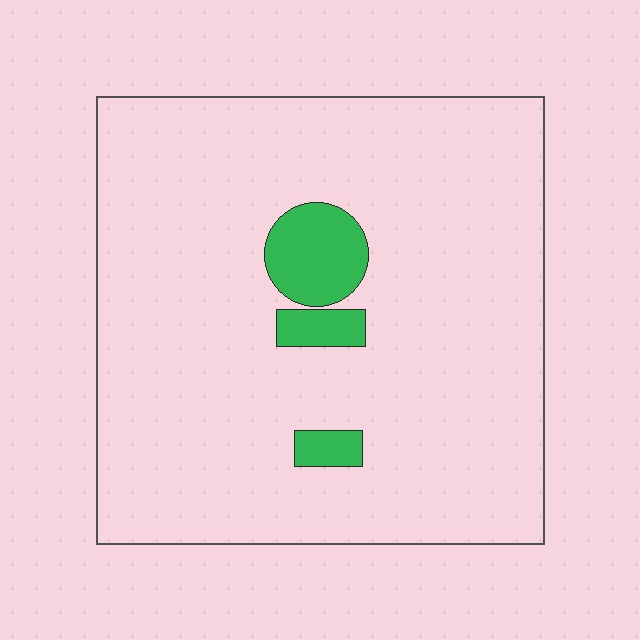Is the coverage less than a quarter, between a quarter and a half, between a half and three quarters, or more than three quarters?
Less than a quarter.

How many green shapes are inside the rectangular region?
3.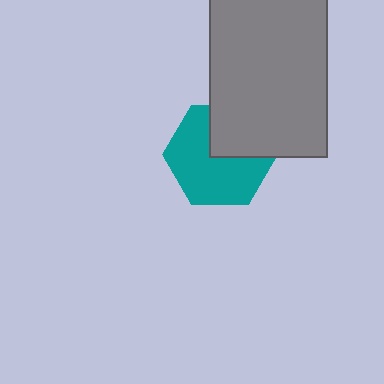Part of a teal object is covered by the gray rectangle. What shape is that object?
It is a hexagon.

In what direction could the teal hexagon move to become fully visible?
The teal hexagon could move down. That would shift it out from behind the gray rectangle entirely.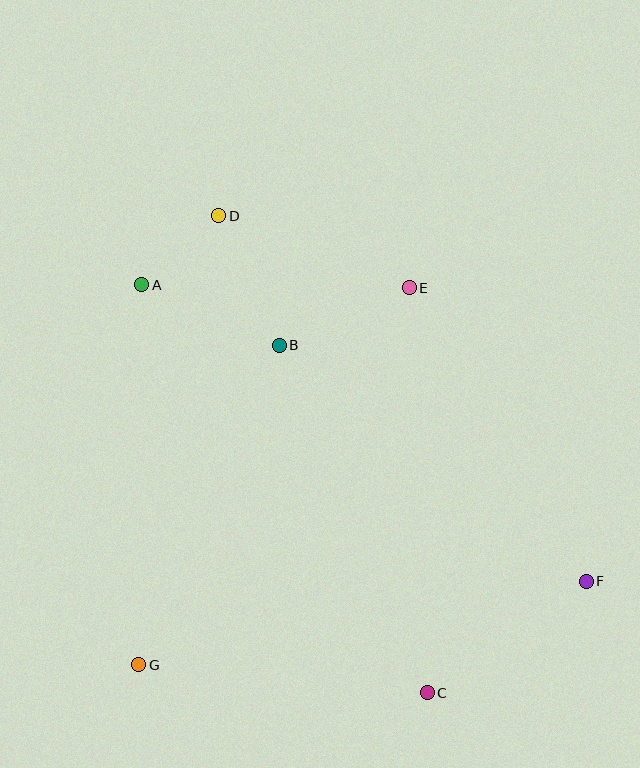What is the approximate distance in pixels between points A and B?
The distance between A and B is approximately 150 pixels.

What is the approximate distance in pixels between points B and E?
The distance between B and E is approximately 142 pixels.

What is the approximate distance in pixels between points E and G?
The distance between E and G is approximately 464 pixels.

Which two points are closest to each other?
Points A and D are closest to each other.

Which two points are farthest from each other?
Points A and F are farthest from each other.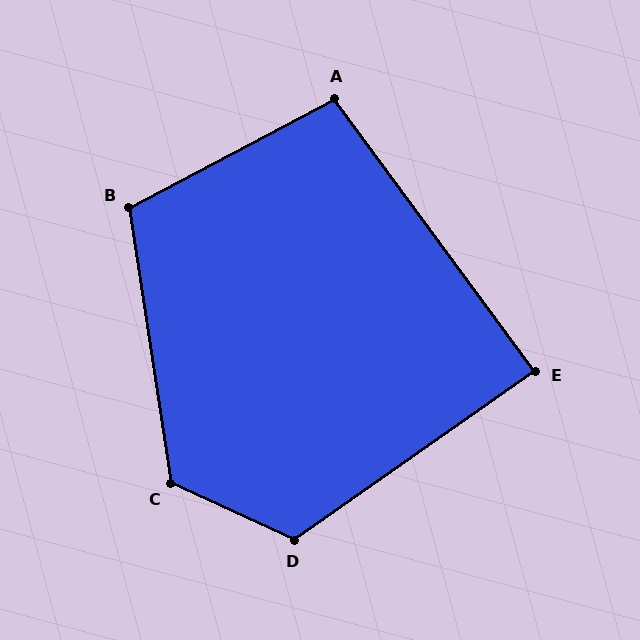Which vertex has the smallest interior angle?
E, at approximately 89 degrees.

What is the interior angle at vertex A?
Approximately 99 degrees (obtuse).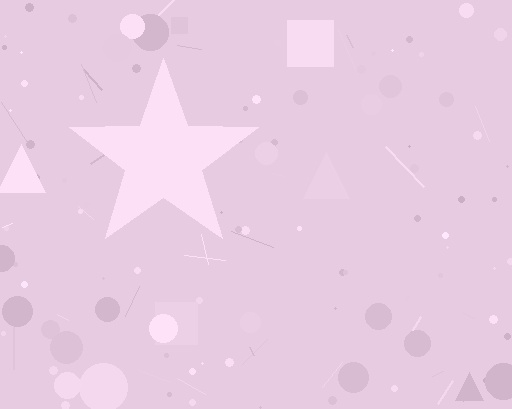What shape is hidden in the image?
A star is hidden in the image.